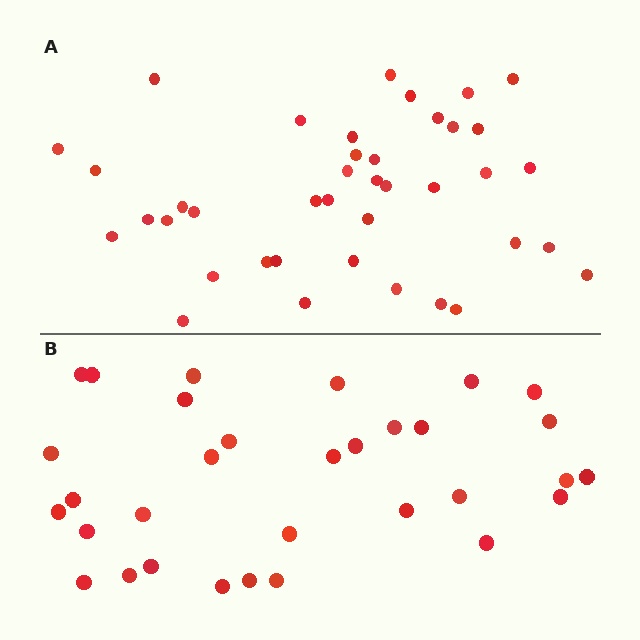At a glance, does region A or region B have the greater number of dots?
Region A (the top region) has more dots.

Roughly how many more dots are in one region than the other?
Region A has roughly 8 or so more dots than region B.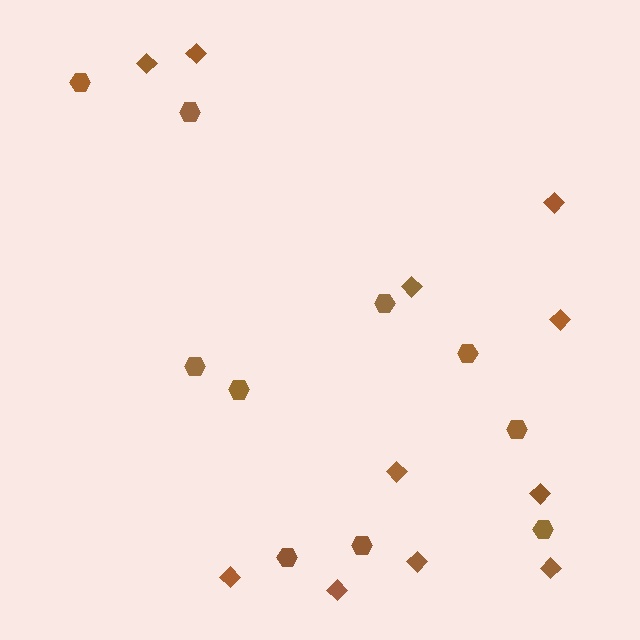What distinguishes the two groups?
There are 2 groups: one group of hexagons (10) and one group of diamonds (11).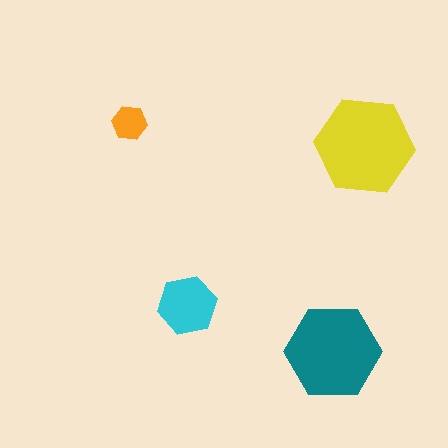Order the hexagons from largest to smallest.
the yellow one, the teal one, the cyan one, the orange one.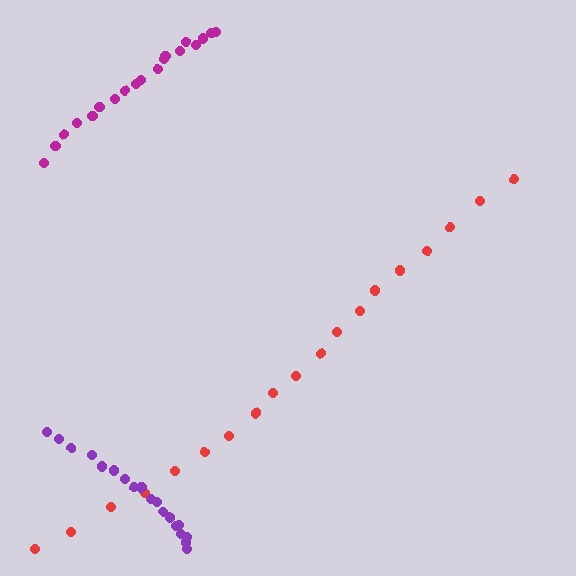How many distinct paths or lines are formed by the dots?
There are 3 distinct paths.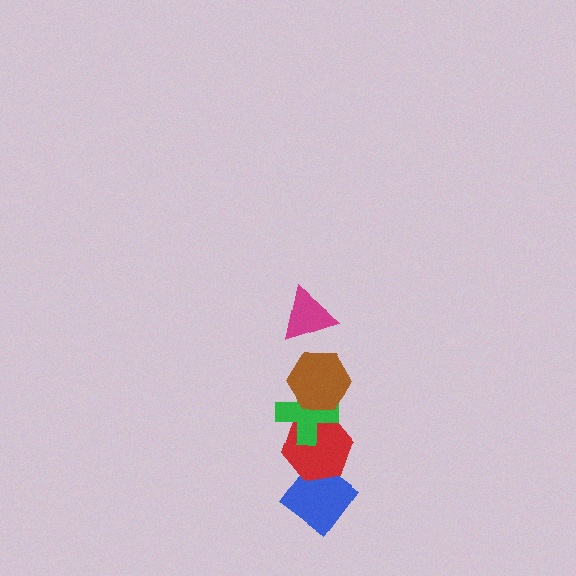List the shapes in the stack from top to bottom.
From top to bottom: the magenta triangle, the brown hexagon, the green cross, the red hexagon, the blue diamond.